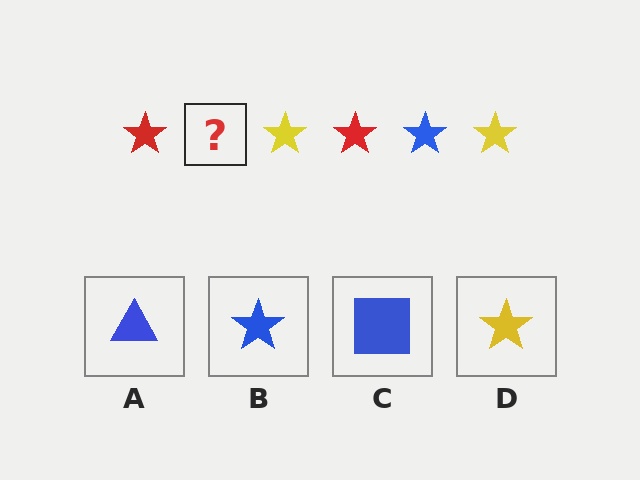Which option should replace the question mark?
Option B.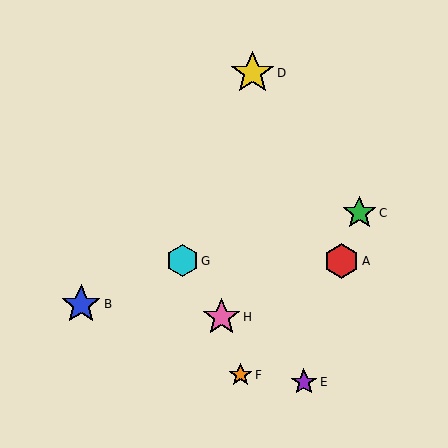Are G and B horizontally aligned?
No, G is at y≈261 and B is at y≈304.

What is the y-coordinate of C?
Object C is at y≈213.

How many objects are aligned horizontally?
2 objects (A, G) are aligned horizontally.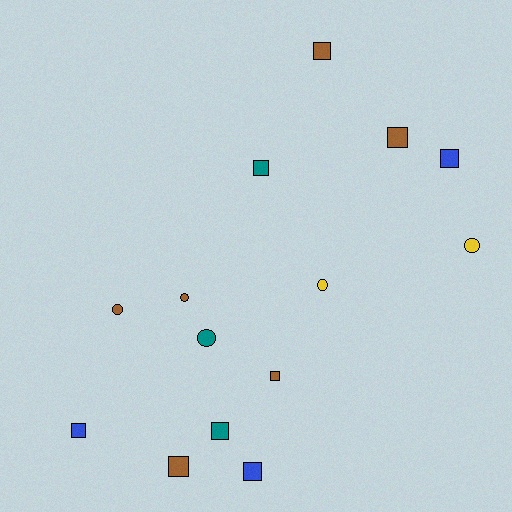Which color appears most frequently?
Brown, with 6 objects.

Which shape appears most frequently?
Square, with 9 objects.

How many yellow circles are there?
There are 2 yellow circles.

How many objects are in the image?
There are 14 objects.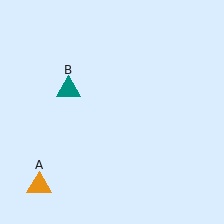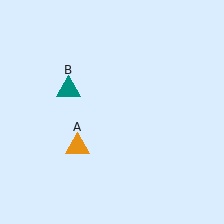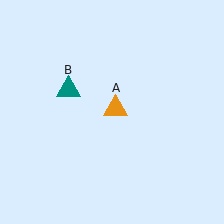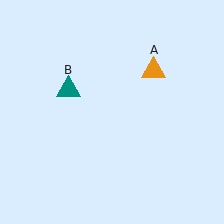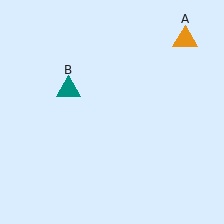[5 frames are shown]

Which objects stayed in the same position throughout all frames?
Teal triangle (object B) remained stationary.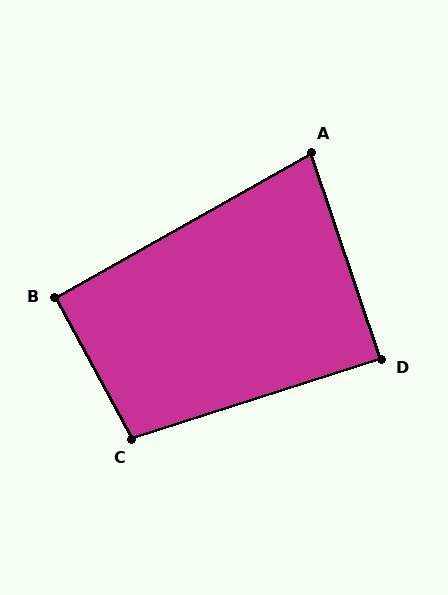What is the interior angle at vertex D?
Approximately 89 degrees (approximately right).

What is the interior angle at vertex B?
Approximately 91 degrees (approximately right).